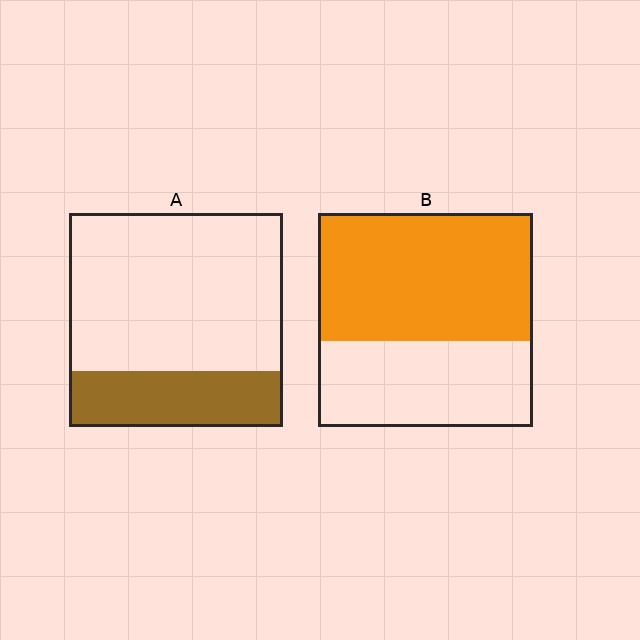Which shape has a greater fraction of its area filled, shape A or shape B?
Shape B.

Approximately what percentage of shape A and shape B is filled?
A is approximately 25% and B is approximately 60%.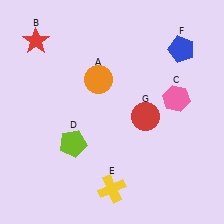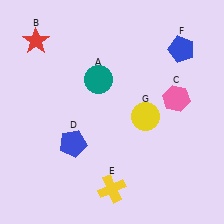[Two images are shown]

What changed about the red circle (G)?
In Image 1, G is red. In Image 2, it changed to yellow.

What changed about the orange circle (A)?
In Image 1, A is orange. In Image 2, it changed to teal.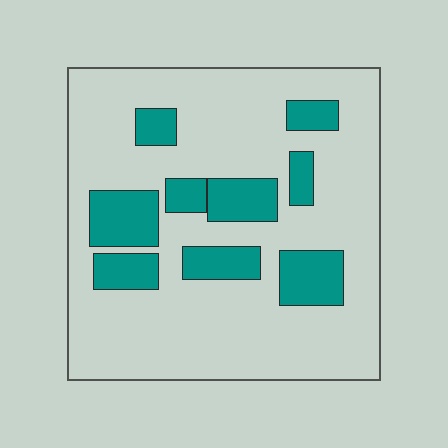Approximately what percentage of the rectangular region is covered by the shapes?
Approximately 20%.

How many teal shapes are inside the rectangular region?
9.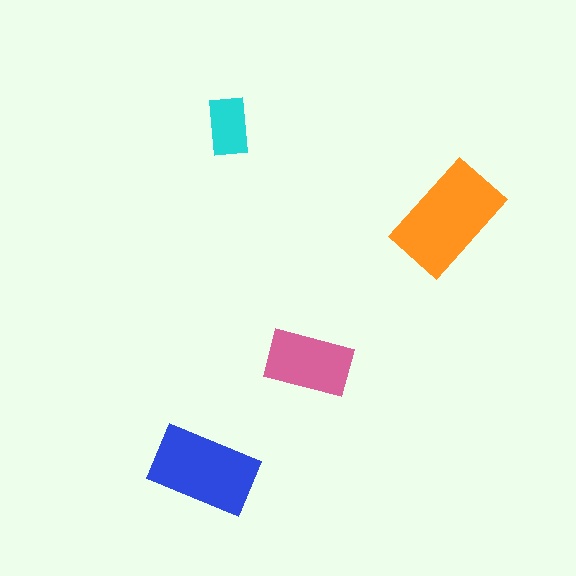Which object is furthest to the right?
The orange rectangle is rightmost.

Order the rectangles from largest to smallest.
the orange one, the blue one, the pink one, the cyan one.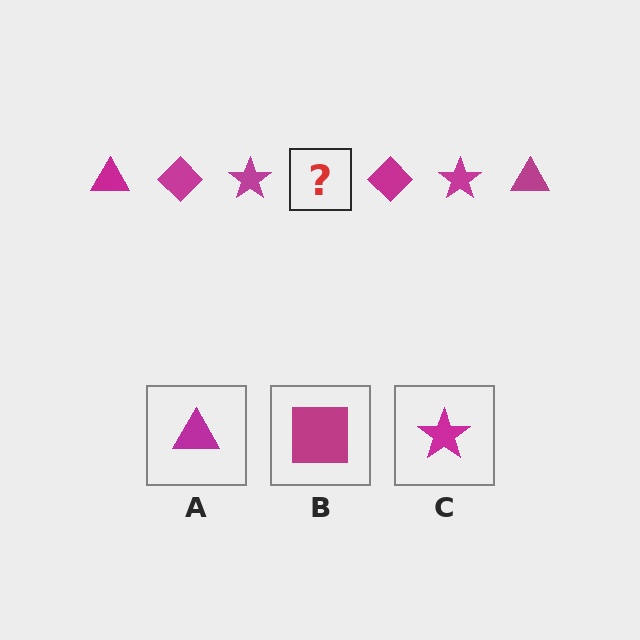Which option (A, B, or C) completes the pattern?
A.